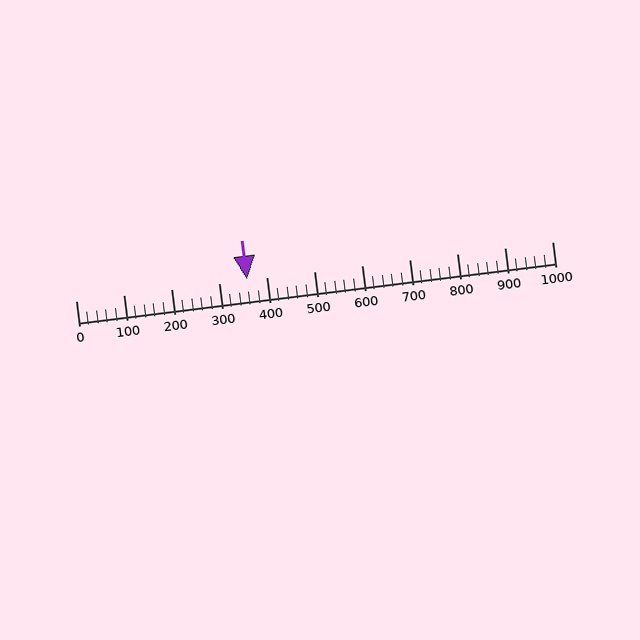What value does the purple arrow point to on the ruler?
The purple arrow points to approximately 360.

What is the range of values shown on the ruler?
The ruler shows values from 0 to 1000.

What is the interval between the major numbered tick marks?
The major tick marks are spaced 100 units apart.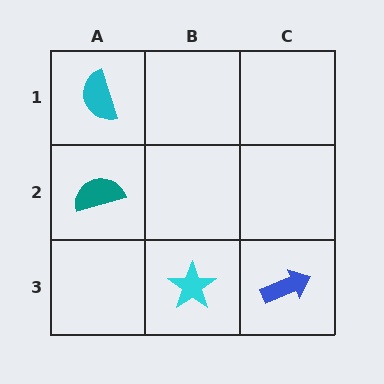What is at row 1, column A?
A cyan semicircle.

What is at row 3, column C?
A blue arrow.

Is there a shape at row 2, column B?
No, that cell is empty.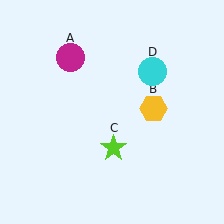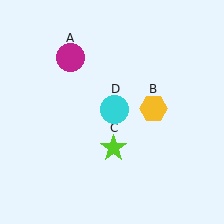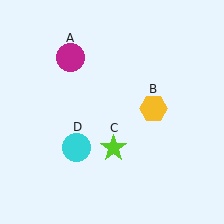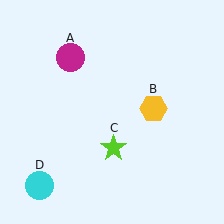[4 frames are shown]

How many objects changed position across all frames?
1 object changed position: cyan circle (object D).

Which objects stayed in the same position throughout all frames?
Magenta circle (object A) and yellow hexagon (object B) and lime star (object C) remained stationary.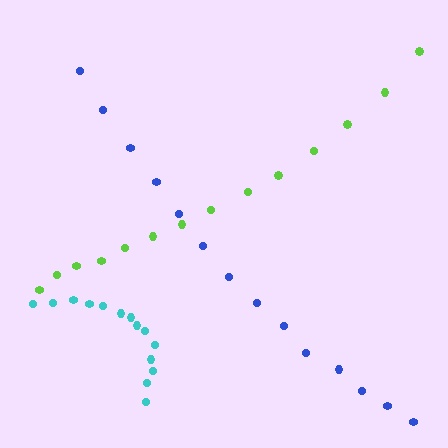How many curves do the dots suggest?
There are 3 distinct paths.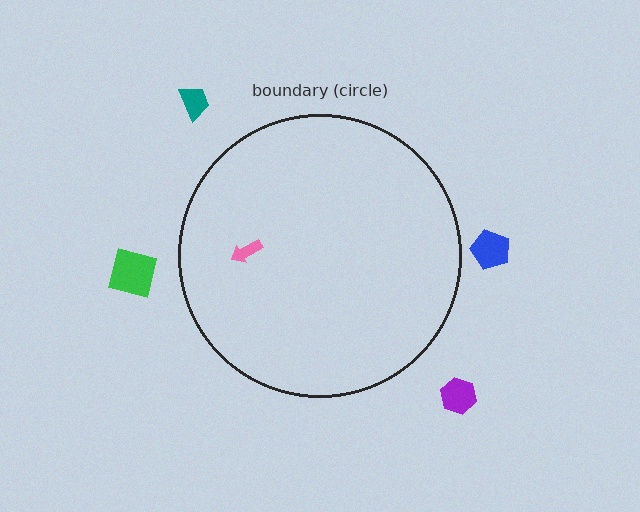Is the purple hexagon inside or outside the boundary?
Outside.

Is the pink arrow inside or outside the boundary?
Inside.